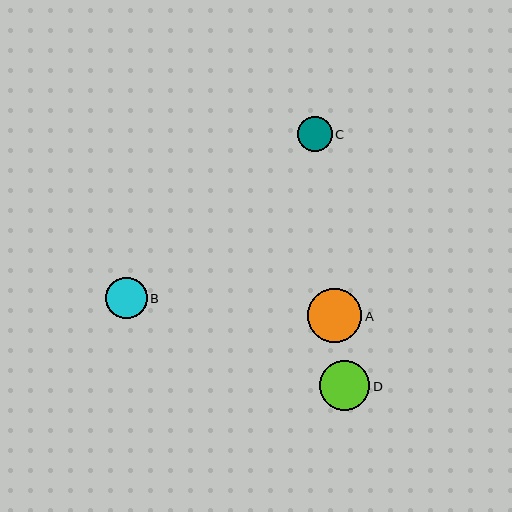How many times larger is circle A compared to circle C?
Circle A is approximately 1.5 times the size of circle C.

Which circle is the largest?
Circle A is the largest with a size of approximately 55 pixels.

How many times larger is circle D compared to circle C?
Circle D is approximately 1.4 times the size of circle C.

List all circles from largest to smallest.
From largest to smallest: A, D, B, C.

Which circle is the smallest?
Circle C is the smallest with a size of approximately 35 pixels.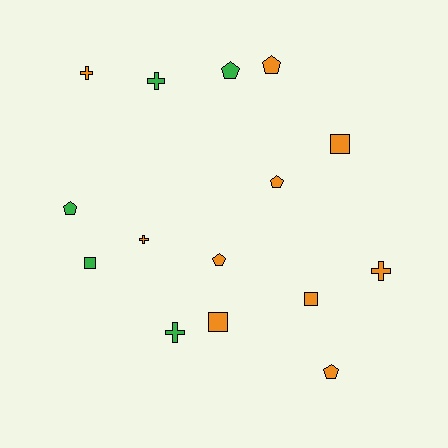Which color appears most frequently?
Orange, with 10 objects.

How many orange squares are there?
There are 3 orange squares.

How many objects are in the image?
There are 15 objects.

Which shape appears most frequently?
Pentagon, with 6 objects.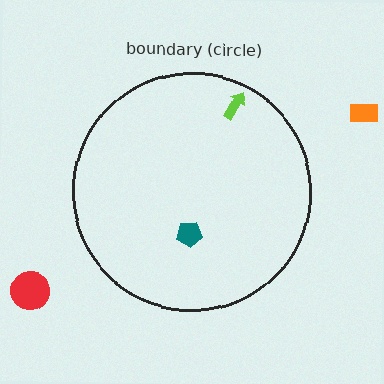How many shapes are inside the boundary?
2 inside, 2 outside.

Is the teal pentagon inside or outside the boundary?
Inside.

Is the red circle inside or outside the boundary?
Outside.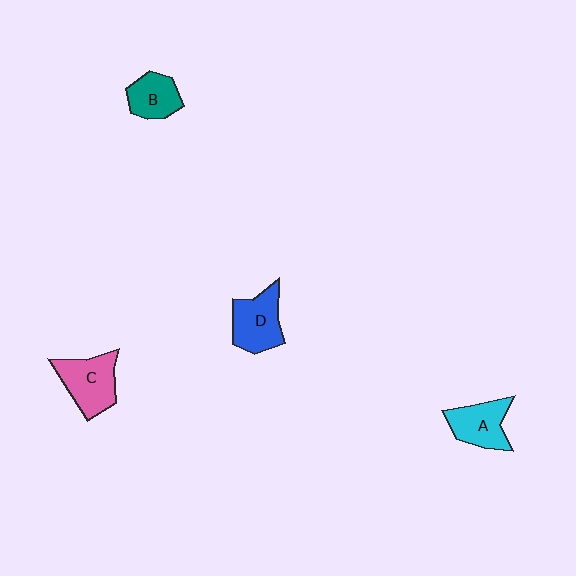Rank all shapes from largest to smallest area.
From largest to smallest: C (pink), D (blue), A (cyan), B (teal).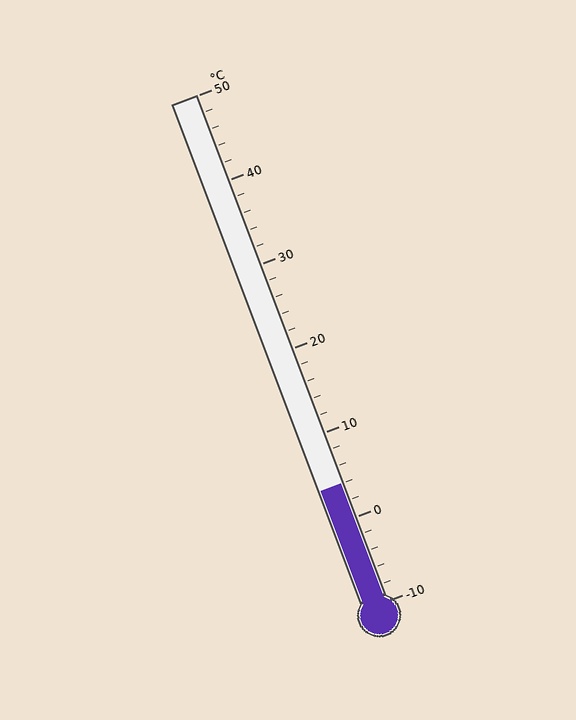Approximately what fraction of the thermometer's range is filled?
The thermometer is filled to approximately 25% of its range.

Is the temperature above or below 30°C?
The temperature is below 30°C.